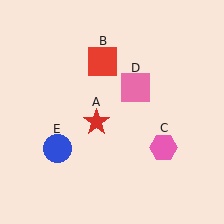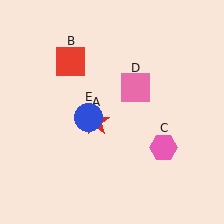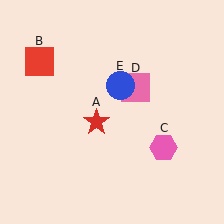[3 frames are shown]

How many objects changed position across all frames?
2 objects changed position: red square (object B), blue circle (object E).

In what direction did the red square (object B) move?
The red square (object B) moved left.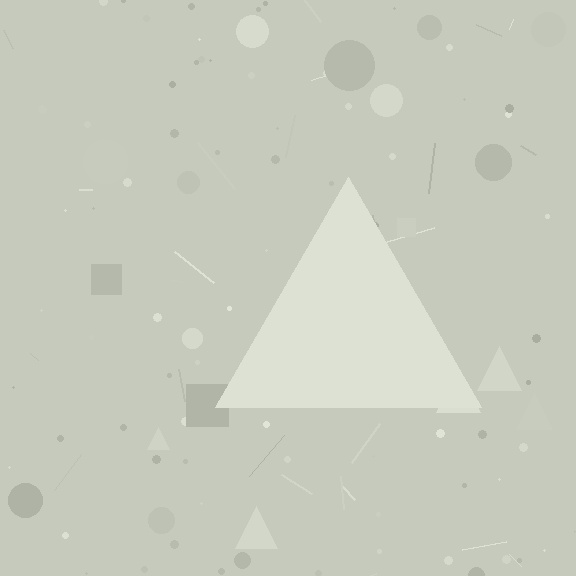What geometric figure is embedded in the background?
A triangle is embedded in the background.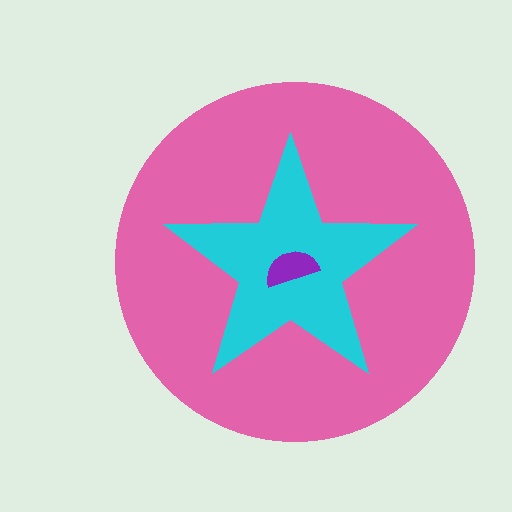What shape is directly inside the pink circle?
The cyan star.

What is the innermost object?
The purple semicircle.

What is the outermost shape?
The pink circle.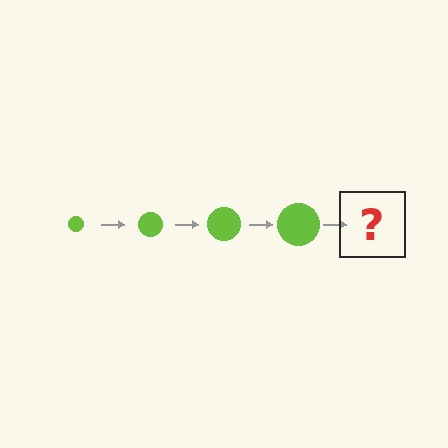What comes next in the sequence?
The next element should be a lime circle, larger than the previous one.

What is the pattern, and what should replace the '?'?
The pattern is that the circle gets progressively larger each step. The '?' should be a lime circle, larger than the previous one.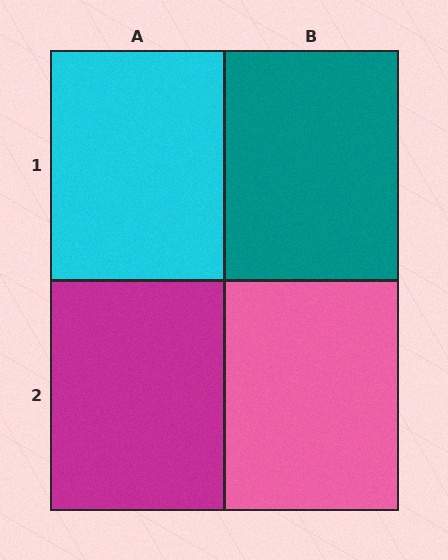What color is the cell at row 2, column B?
Pink.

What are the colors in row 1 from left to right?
Cyan, teal.